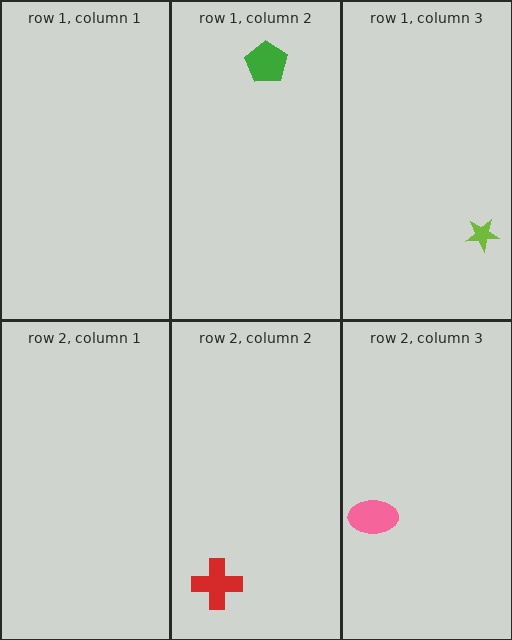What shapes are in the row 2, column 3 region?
The pink ellipse.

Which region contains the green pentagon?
The row 1, column 2 region.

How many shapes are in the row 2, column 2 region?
1.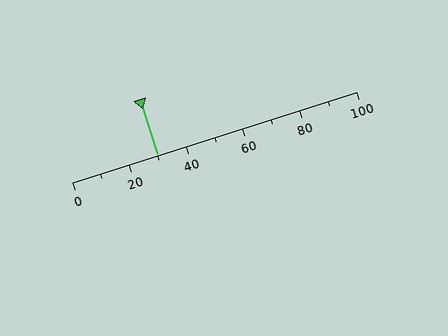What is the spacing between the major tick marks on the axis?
The major ticks are spaced 20 apart.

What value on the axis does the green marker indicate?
The marker indicates approximately 30.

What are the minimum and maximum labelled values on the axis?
The axis runs from 0 to 100.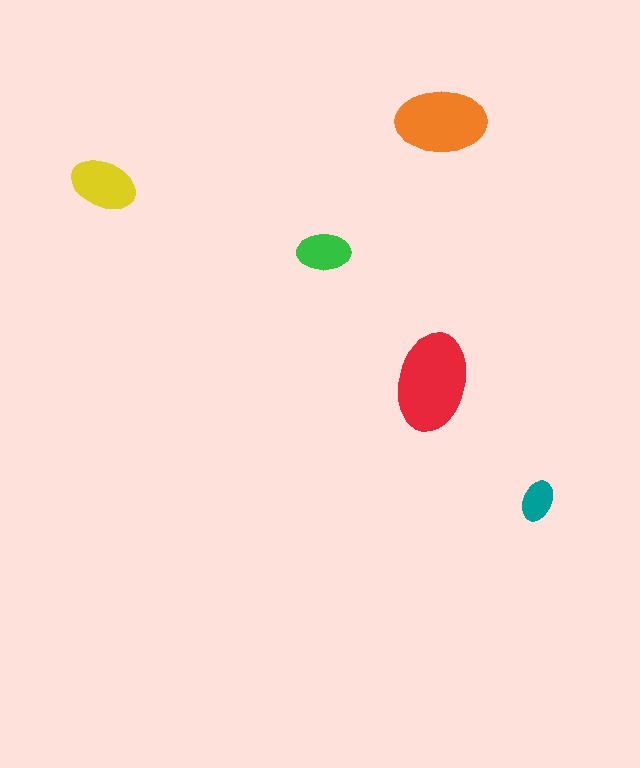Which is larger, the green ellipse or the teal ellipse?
The green one.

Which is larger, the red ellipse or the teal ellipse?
The red one.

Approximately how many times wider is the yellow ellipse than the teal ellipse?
About 1.5 times wider.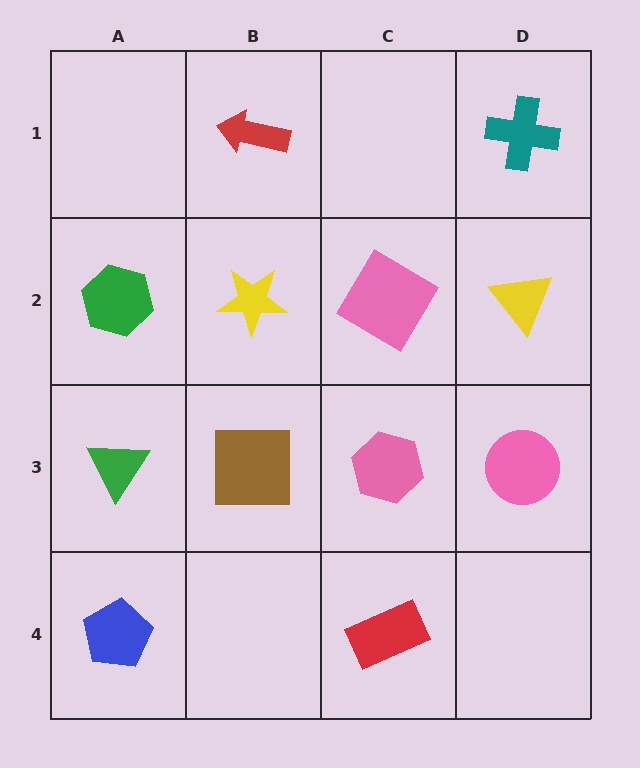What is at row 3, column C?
A pink hexagon.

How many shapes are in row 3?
4 shapes.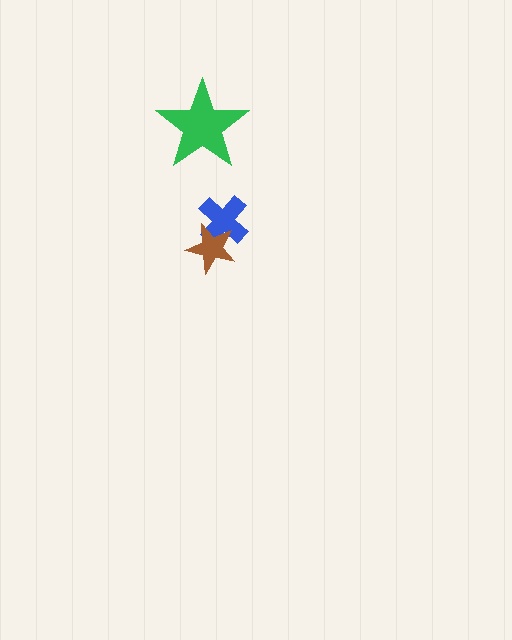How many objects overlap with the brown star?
1 object overlaps with the brown star.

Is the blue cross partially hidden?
Yes, it is partially covered by another shape.